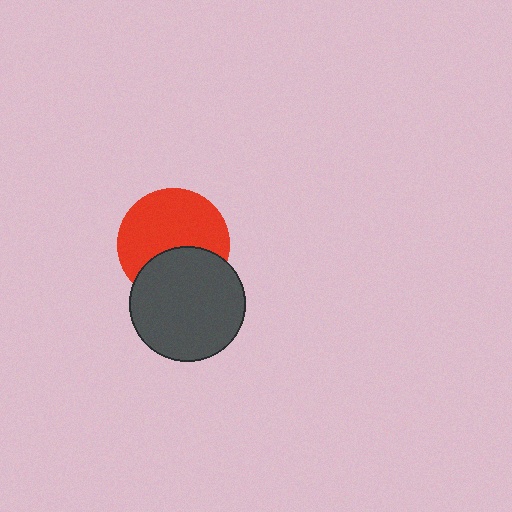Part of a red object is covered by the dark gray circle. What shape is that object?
It is a circle.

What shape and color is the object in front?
The object in front is a dark gray circle.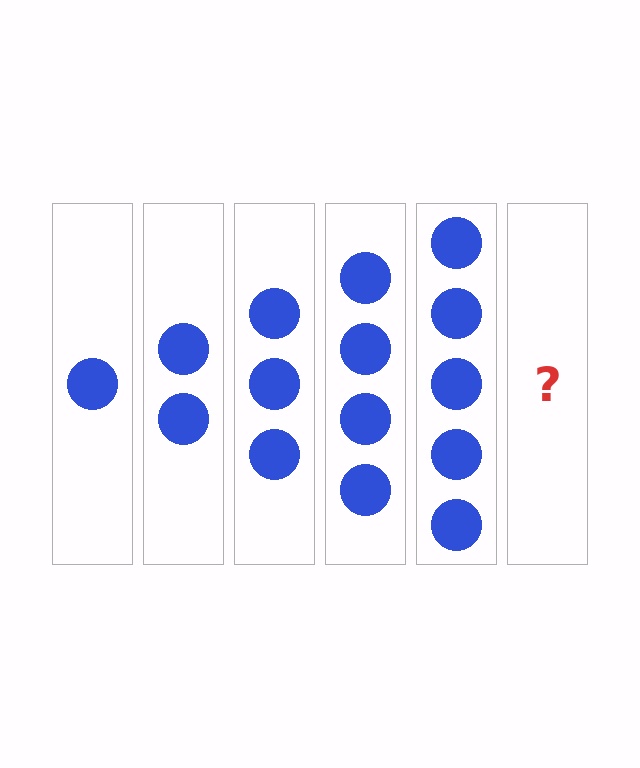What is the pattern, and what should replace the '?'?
The pattern is that each step adds one more circle. The '?' should be 6 circles.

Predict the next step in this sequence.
The next step is 6 circles.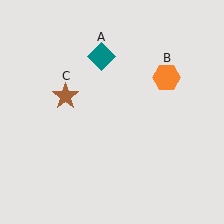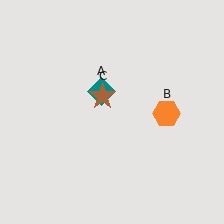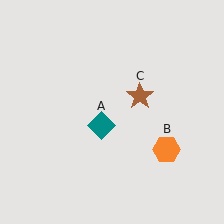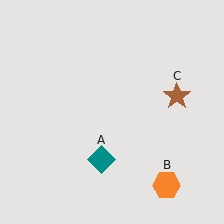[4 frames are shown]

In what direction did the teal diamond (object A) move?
The teal diamond (object A) moved down.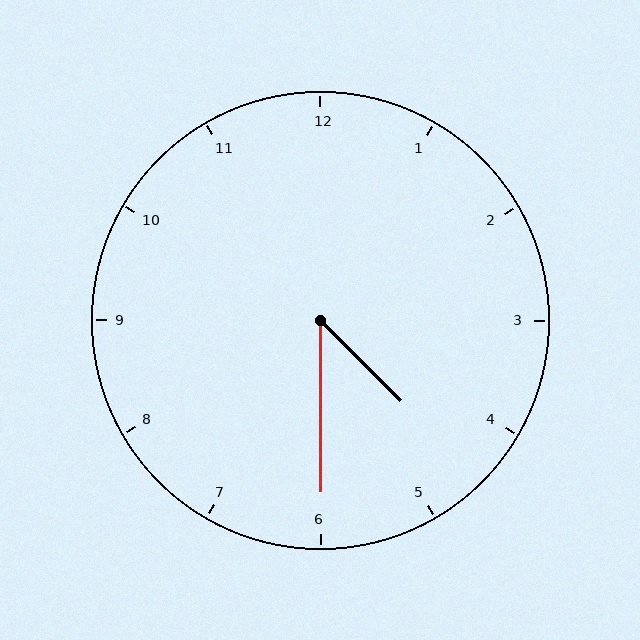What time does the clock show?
4:30.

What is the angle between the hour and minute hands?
Approximately 45 degrees.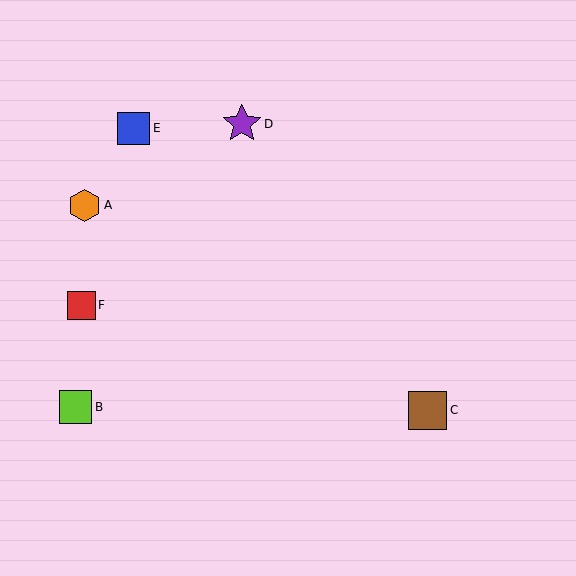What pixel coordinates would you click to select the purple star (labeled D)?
Click at (242, 124) to select the purple star D.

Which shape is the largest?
The purple star (labeled D) is the largest.